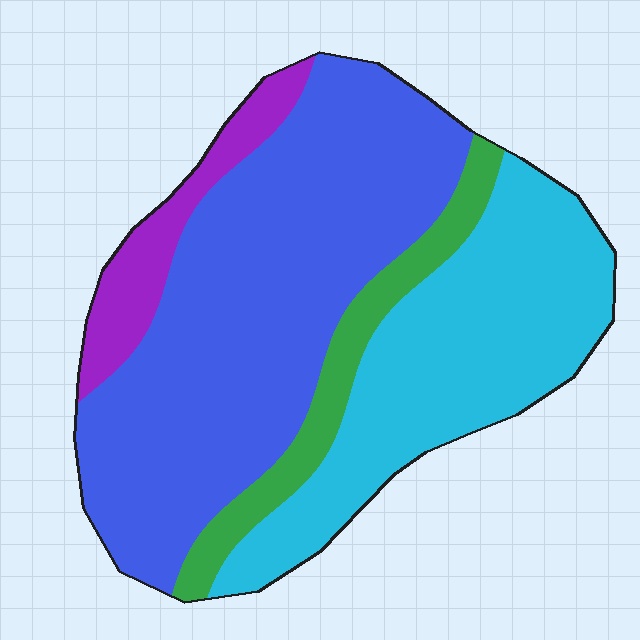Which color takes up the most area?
Blue, at roughly 50%.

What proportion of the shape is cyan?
Cyan takes up between a quarter and a half of the shape.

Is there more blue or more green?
Blue.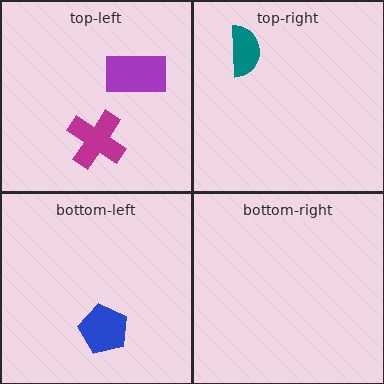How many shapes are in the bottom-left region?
1.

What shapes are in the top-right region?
The teal semicircle.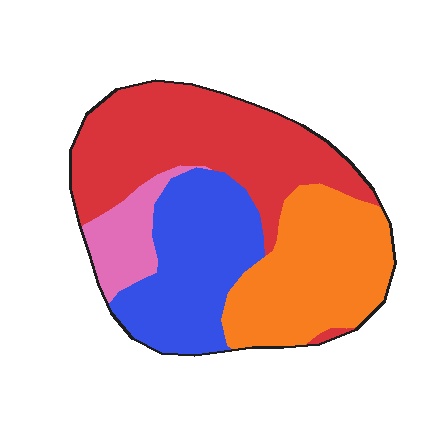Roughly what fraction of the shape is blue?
Blue takes up about one quarter (1/4) of the shape.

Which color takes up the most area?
Red, at roughly 35%.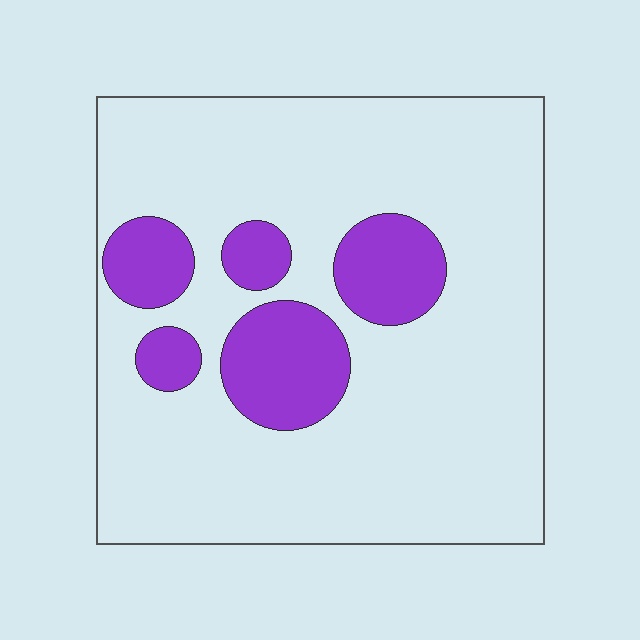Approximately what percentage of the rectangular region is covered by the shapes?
Approximately 20%.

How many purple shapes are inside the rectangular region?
5.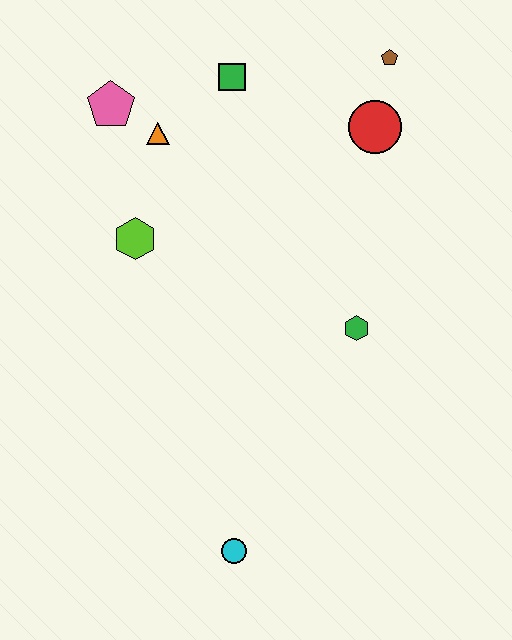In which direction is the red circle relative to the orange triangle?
The red circle is to the right of the orange triangle.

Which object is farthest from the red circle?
The cyan circle is farthest from the red circle.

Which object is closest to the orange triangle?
The pink pentagon is closest to the orange triangle.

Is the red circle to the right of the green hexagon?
Yes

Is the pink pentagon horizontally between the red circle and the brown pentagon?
No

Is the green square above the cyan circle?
Yes